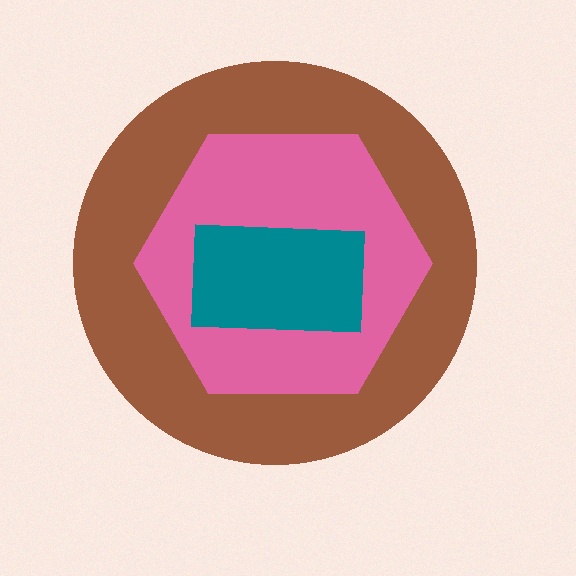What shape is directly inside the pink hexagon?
The teal rectangle.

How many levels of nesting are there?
3.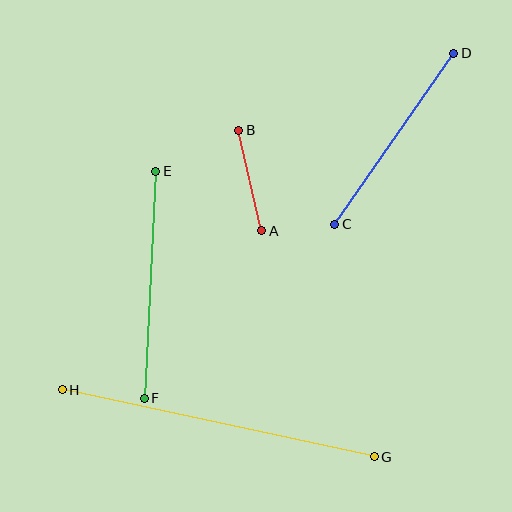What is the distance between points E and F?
The distance is approximately 227 pixels.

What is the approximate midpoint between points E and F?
The midpoint is at approximately (150, 285) pixels.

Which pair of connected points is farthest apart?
Points G and H are farthest apart.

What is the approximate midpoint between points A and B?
The midpoint is at approximately (250, 180) pixels.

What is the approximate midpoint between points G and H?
The midpoint is at approximately (218, 423) pixels.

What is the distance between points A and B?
The distance is approximately 103 pixels.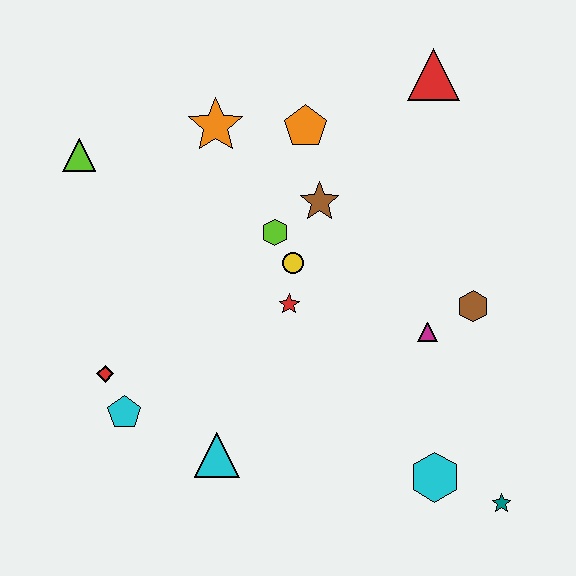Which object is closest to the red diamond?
The cyan pentagon is closest to the red diamond.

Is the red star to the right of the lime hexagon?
Yes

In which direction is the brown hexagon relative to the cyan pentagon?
The brown hexagon is to the right of the cyan pentagon.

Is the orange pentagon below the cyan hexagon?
No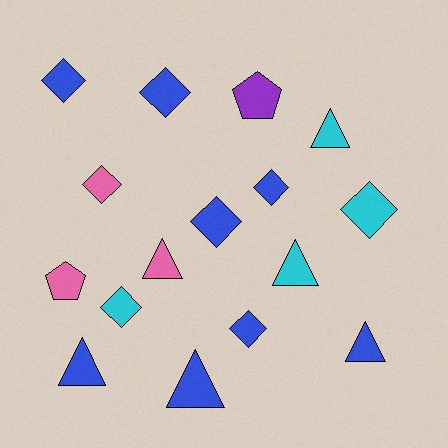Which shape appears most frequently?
Diamond, with 8 objects.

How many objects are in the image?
There are 16 objects.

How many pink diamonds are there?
There is 1 pink diamond.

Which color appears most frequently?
Blue, with 8 objects.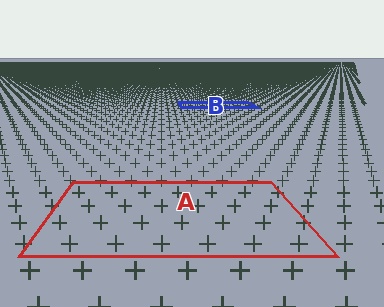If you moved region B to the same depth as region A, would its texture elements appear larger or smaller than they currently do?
They would appear larger. At a closer depth, the same texture elements are projected at a bigger on-screen size.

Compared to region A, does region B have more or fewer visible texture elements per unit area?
Region B has more texture elements per unit area — they are packed more densely because it is farther away.